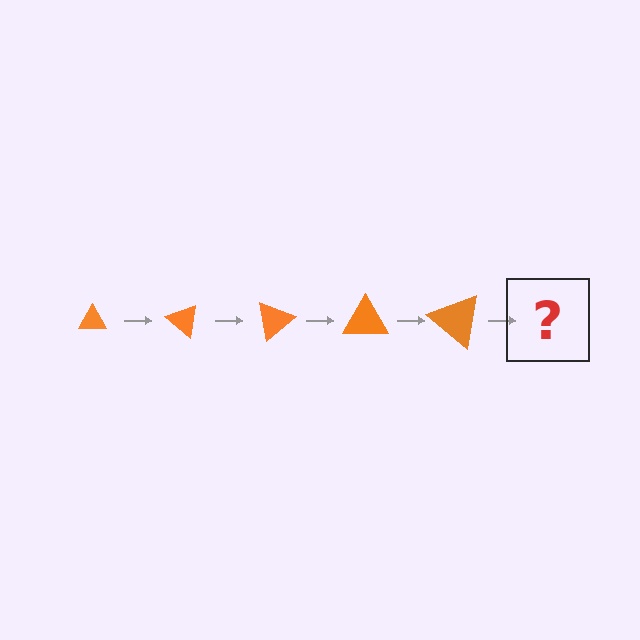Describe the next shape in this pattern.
It should be a triangle, larger than the previous one and rotated 200 degrees from the start.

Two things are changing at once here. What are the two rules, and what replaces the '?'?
The two rules are that the triangle grows larger each step and it rotates 40 degrees each step. The '?' should be a triangle, larger than the previous one and rotated 200 degrees from the start.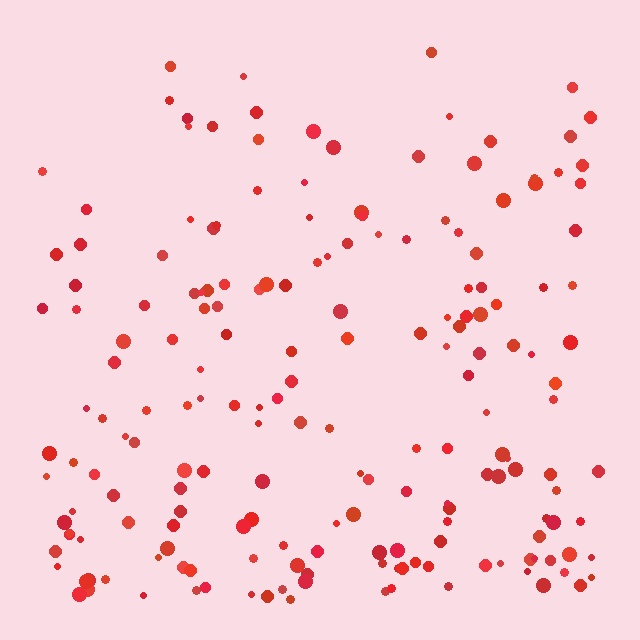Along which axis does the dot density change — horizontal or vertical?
Vertical.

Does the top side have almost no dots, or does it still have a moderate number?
Still a moderate number, just noticeably fewer than the bottom.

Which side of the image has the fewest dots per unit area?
The top.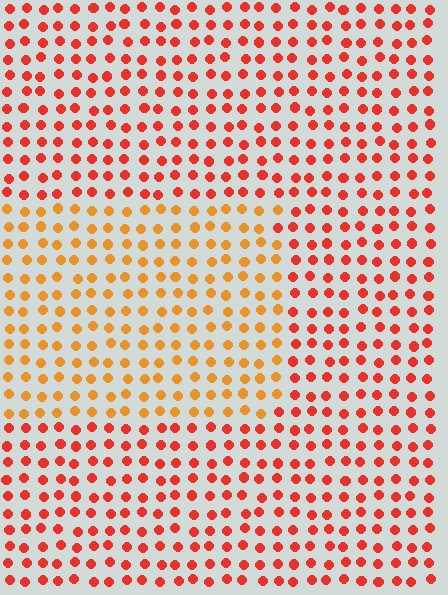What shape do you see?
I see a rectangle.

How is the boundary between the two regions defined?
The boundary is defined purely by a slight shift in hue (about 31 degrees). Spacing, size, and orientation are identical on both sides.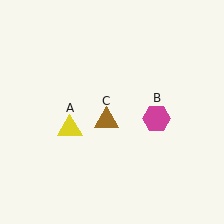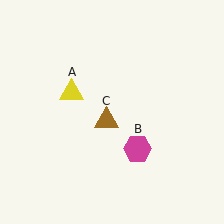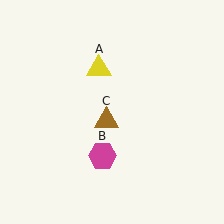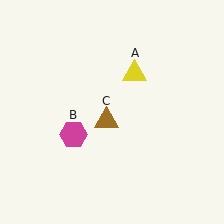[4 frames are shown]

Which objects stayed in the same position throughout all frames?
Brown triangle (object C) remained stationary.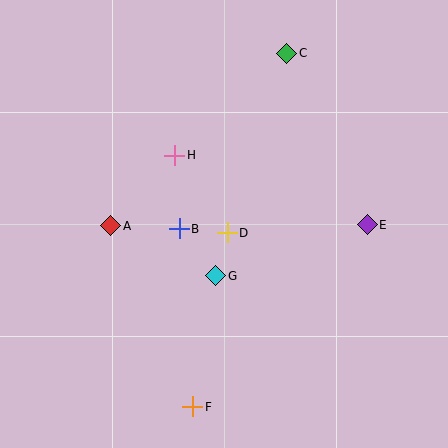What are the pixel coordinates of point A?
Point A is at (111, 226).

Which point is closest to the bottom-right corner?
Point E is closest to the bottom-right corner.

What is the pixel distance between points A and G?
The distance between A and G is 116 pixels.